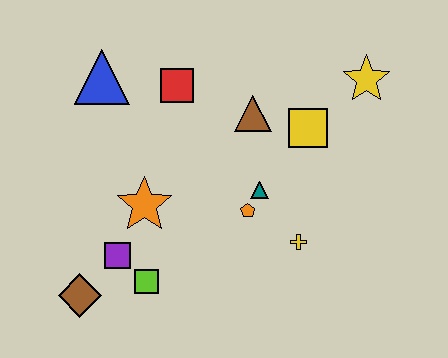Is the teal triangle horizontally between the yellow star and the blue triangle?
Yes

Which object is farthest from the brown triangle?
The brown diamond is farthest from the brown triangle.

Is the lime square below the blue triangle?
Yes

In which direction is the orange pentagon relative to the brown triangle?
The orange pentagon is below the brown triangle.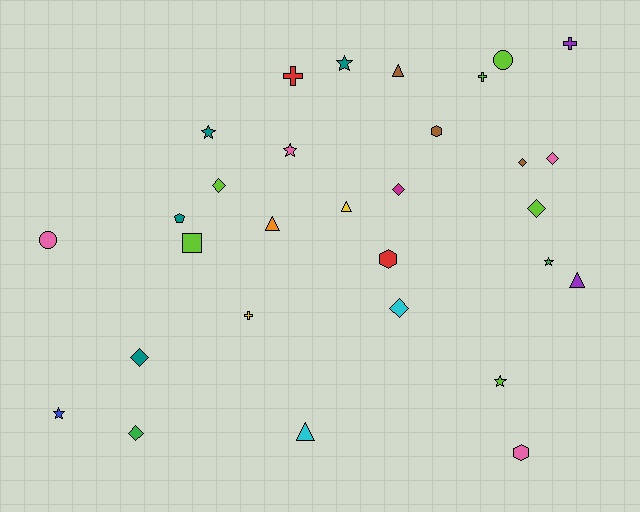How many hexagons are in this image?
There are 3 hexagons.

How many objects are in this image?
There are 30 objects.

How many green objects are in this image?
There are 2 green objects.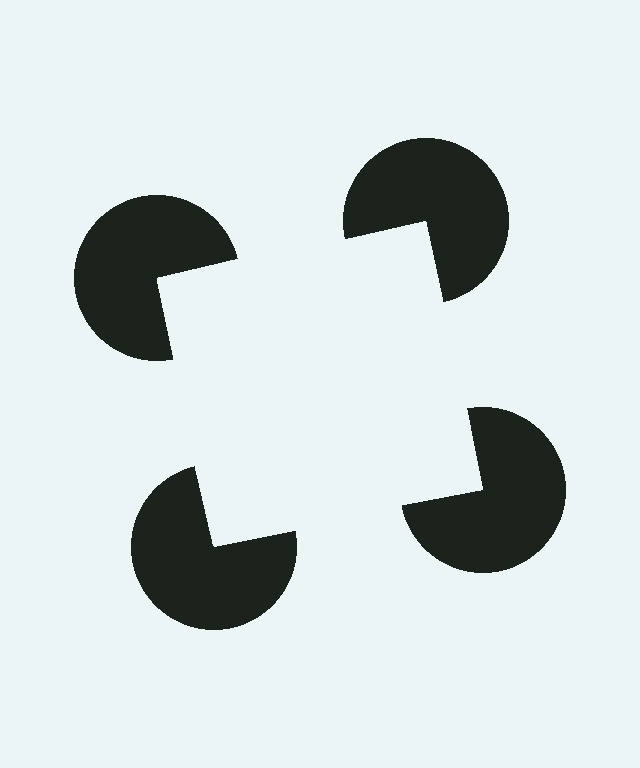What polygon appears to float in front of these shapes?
An illusory square — its edges are inferred from the aligned wedge cuts in the pac-man discs, not physically drawn.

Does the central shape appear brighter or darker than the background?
It typically appears slightly brighter than the background, even though no actual brightness change is drawn.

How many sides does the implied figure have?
4 sides.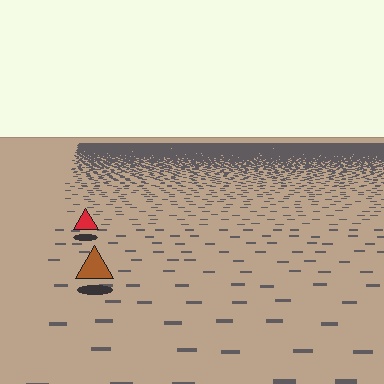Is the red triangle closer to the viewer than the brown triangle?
No. The brown triangle is closer — you can tell from the texture gradient: the ground texture is coarser near it.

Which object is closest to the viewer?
The brown triangle is closest. The texture marks near it are larger and more spread out.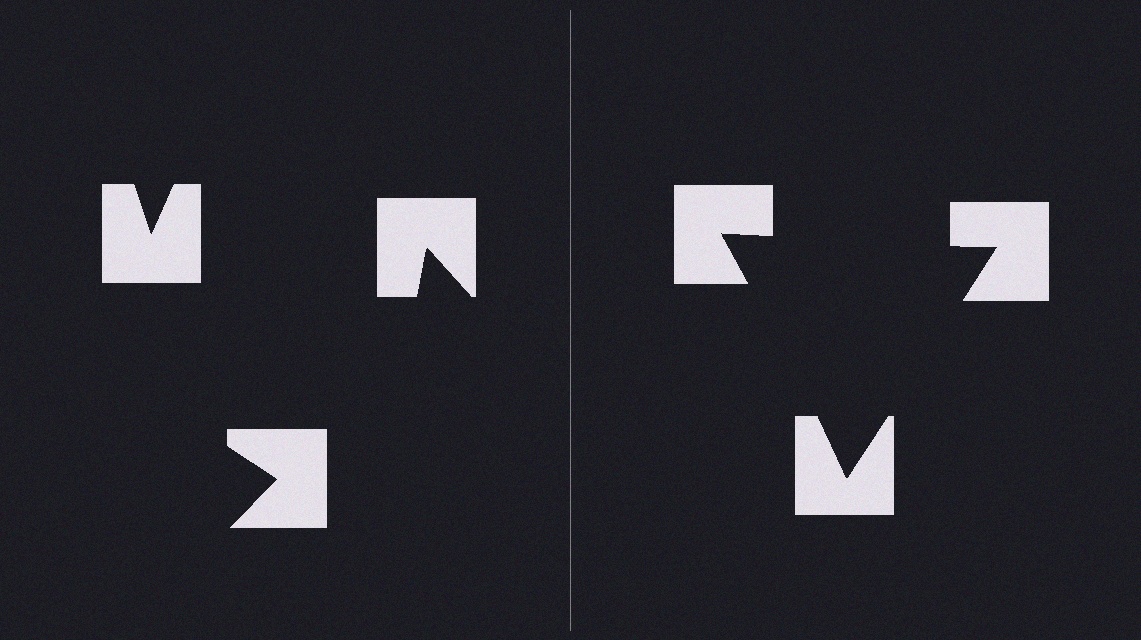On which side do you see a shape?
An illusory triangle appears on the right side. On the left side the wedge cuts are rotated, so no coherent shape forms.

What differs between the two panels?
The notched squares are positioned identically on both sides; only the wedge orientations differ. On the right they align to a triangle; on the left they are misaligned.